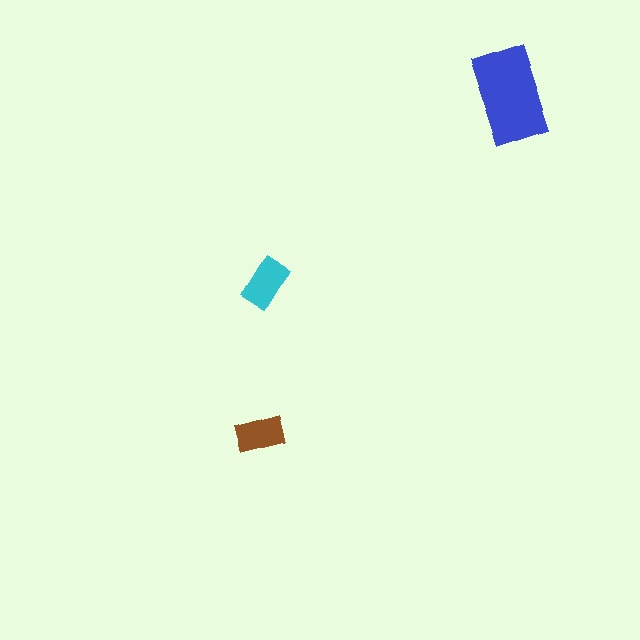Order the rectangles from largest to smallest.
the blue one, the cyan one, the brown one.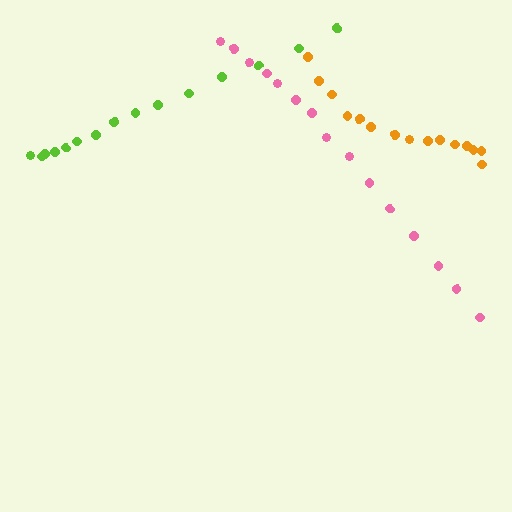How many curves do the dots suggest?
There are 3 distinct paths.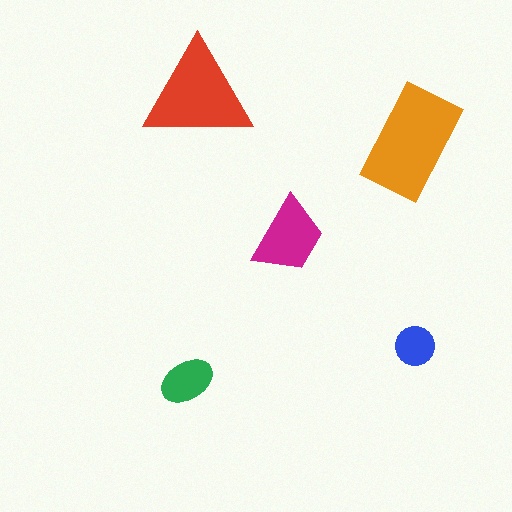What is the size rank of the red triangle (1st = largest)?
2nd.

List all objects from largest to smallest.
The orange rectangle, the red triangle, the magenta trapezoid, the green ellipse, the blue circle.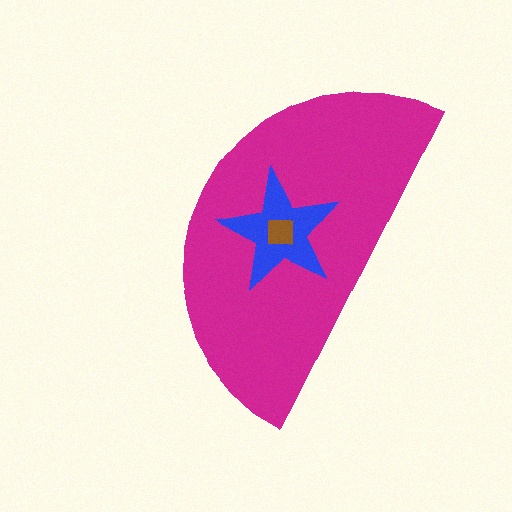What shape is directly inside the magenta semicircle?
The blue star.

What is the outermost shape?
The magenta semicircle.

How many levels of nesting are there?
3.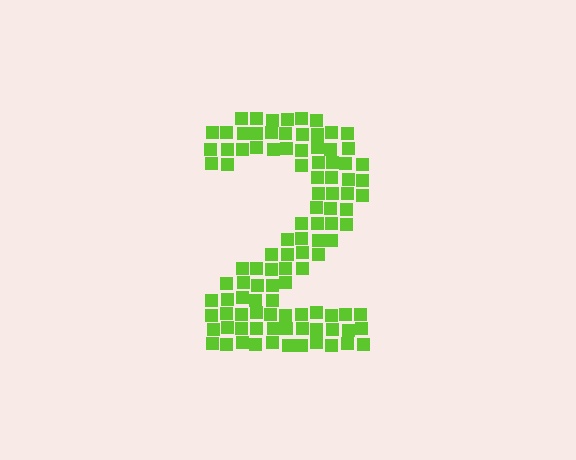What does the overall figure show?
The overall figure shows the digit 2.